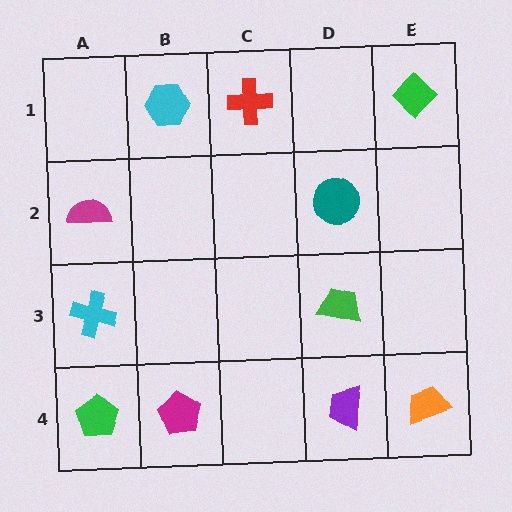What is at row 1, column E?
A green diamond.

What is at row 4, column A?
A green pentagon.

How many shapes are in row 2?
2 shapes.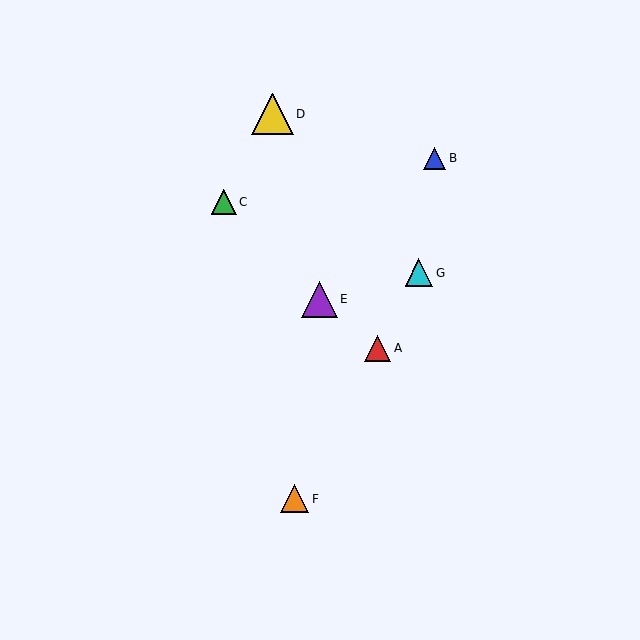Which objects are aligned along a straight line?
Objects A, F, G are aligned along a straight line.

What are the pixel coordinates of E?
Object E is at (320, 299).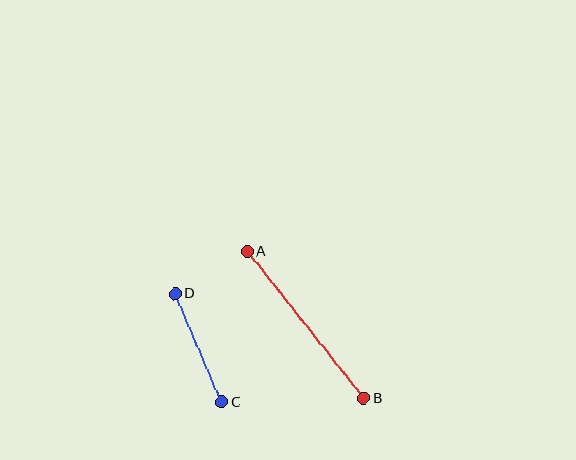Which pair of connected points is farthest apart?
Points A and B are farthest apart.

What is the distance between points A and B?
The distance is approximately 187 pixels.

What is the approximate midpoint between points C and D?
The midpoint is at approximately (199, 348) pixels.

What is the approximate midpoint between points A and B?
The midpoint is at approximately (305, 325) pixels.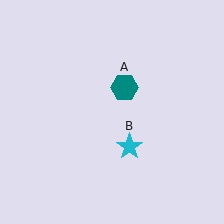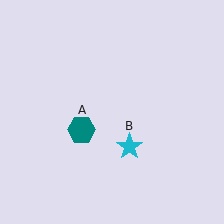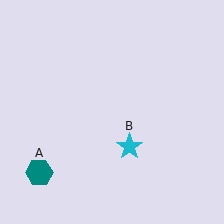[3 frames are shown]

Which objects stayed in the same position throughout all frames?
Cyan star (object B) remained stationary.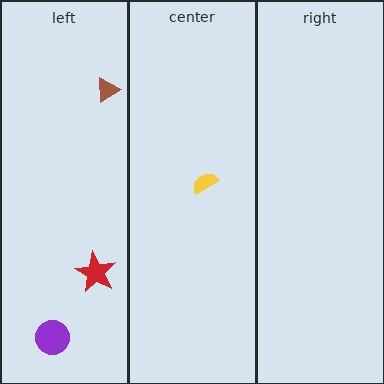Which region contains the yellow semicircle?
The center region.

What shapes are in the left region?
The purple circle, the brown triangle, the red star.